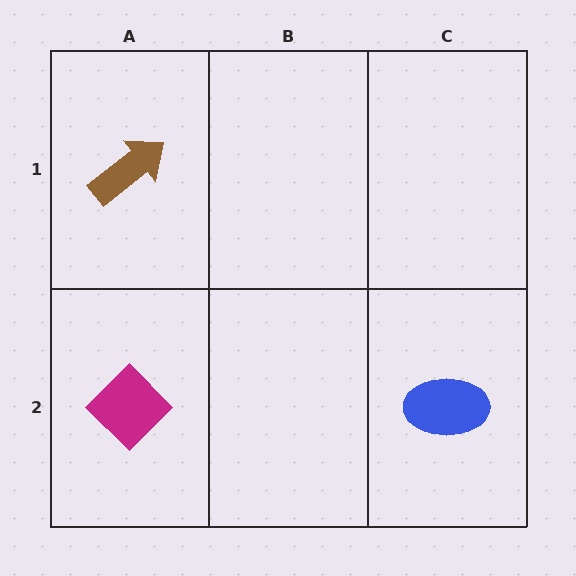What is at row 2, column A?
A magenta diamond.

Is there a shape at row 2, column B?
No, that cell is empty.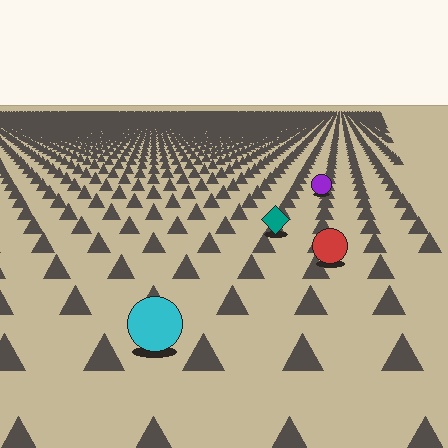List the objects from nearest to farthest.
From nearest to farthest: the cyan circle, the red circle, the teal diamond, the purple circle.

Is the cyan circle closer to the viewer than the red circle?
Yes. The cyan circle is closer — you can tell from the texture gradient: the ground texture is coarser near it.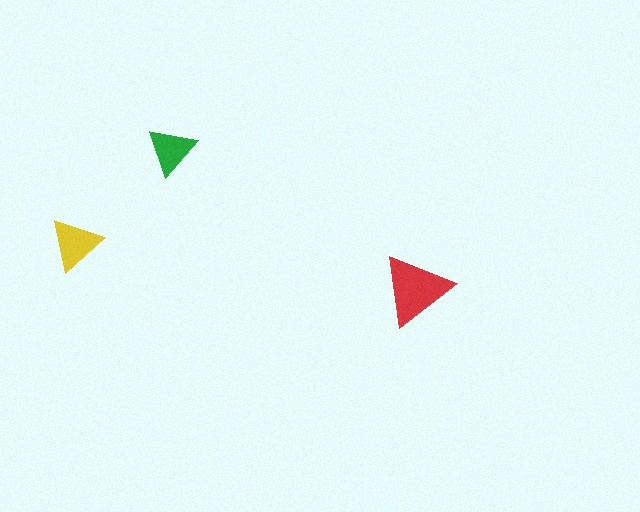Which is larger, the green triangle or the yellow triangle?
The yellow one.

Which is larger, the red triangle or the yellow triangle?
The red one.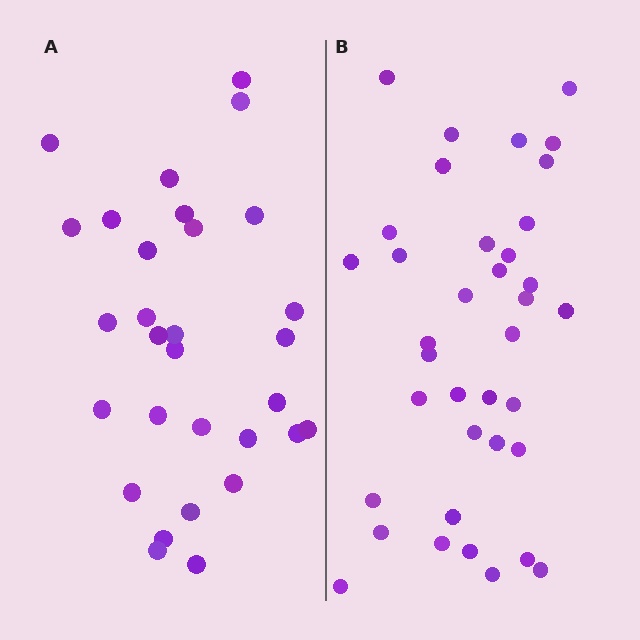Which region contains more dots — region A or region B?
Region B (the right region) has more dots.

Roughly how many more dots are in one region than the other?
Region B has roughly 8 or so more dots than region A.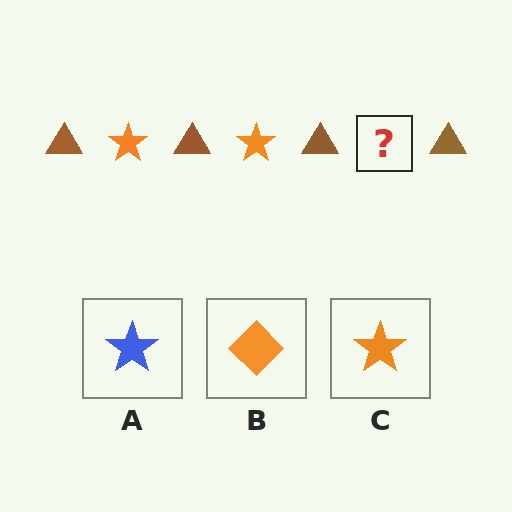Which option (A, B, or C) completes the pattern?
C.